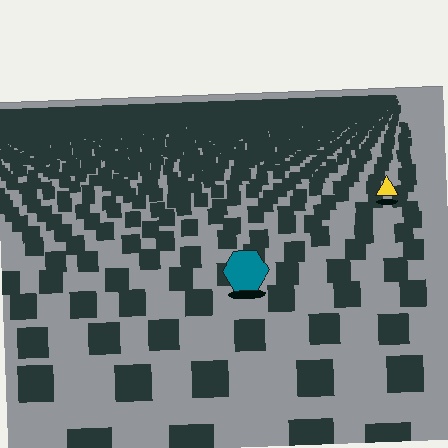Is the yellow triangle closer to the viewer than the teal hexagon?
No. The teal hexagon is closer — you can tell from the texture gradient: the ground texture is coarser near it.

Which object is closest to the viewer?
The teal hexagon is closest. The texture marks near it are larger and more spread out.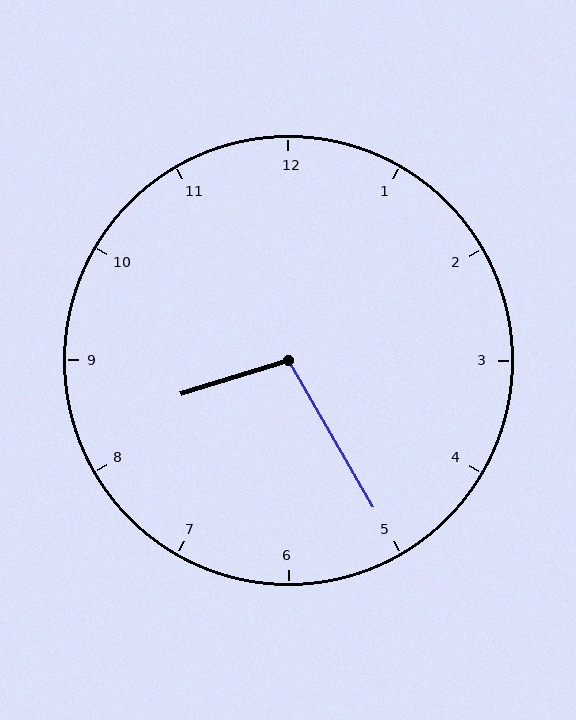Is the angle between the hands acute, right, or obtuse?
It is obtuse.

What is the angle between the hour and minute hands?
Approximately 102 degrees.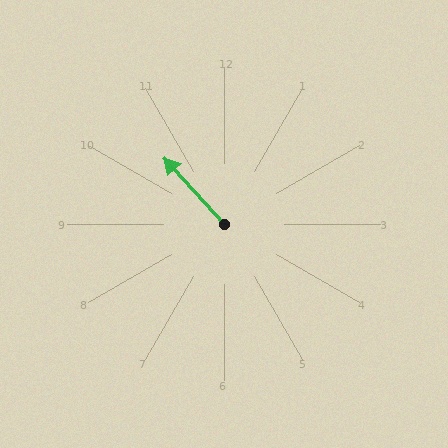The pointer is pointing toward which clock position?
Roughly 11 o'clock.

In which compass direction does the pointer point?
Northwest.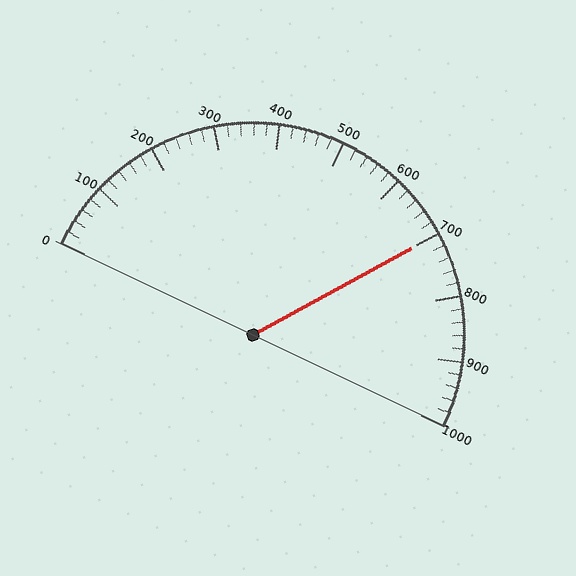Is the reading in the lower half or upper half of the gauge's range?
The reading is in the upper half of the range (0 to 1000).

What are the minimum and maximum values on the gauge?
The gauge ranges from 0 to 1000.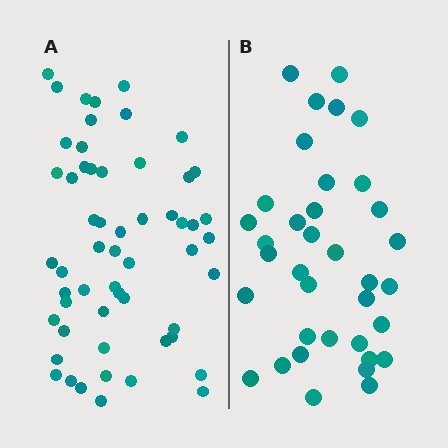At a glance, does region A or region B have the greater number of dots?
Region A (the left region) has more dots.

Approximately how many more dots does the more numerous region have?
Region A has approximately 20 more dots than region B.